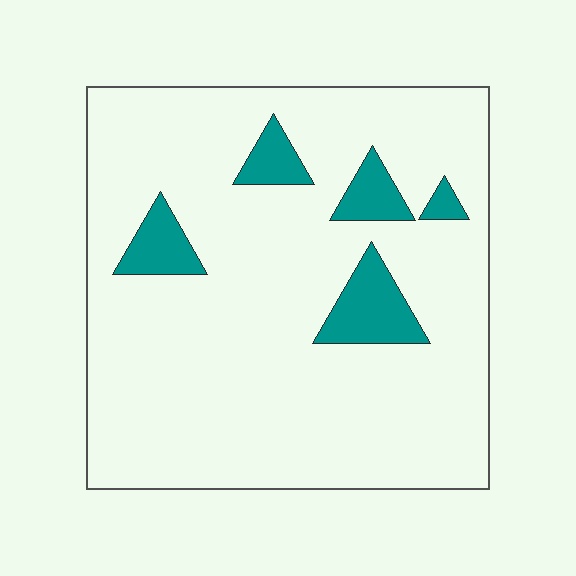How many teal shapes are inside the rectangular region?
5.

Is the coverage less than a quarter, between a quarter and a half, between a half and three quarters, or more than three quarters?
Less than a quarter.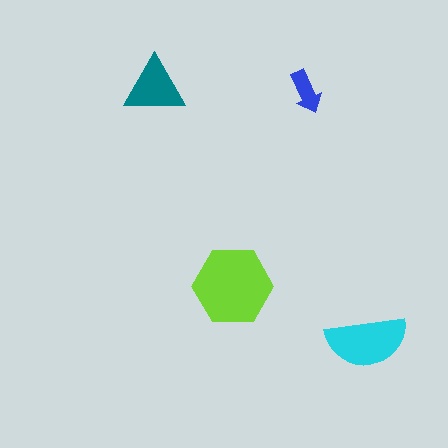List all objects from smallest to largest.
The blue arrow, the teal triangle, the cyan semicircle, the lime hexagon.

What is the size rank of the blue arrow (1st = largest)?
4th.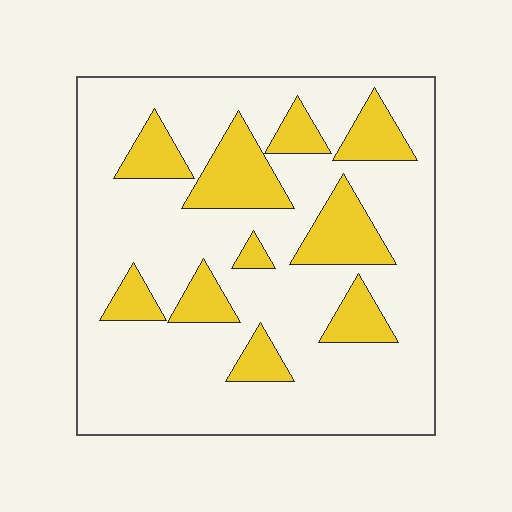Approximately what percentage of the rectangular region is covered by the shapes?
Approximately 25%.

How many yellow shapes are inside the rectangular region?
10.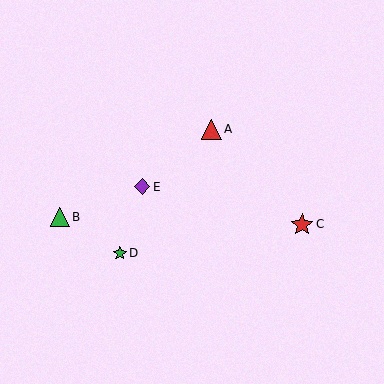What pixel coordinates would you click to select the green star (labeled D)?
Click at (120, 253) to select the green star D.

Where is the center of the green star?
The center of the green star is at (120, 253).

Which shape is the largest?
The red star (labeled C) is the largest.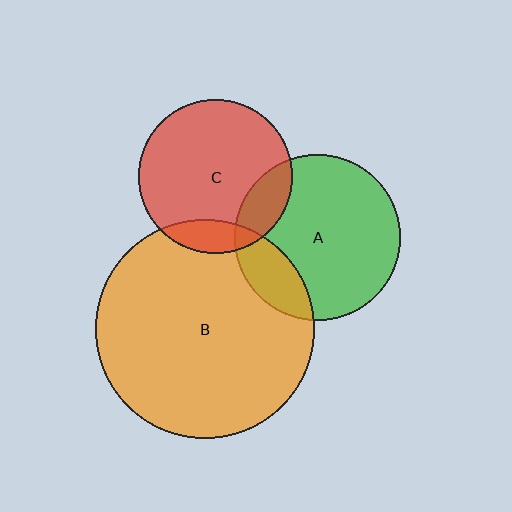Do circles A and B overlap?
Yes.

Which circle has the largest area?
Circle B (orange).